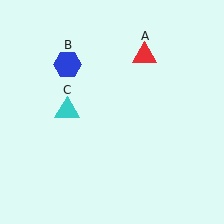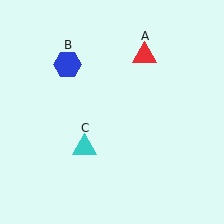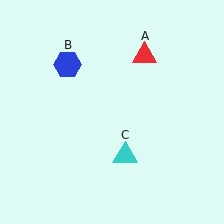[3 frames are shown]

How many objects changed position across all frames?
1 object changed position: cyan triangle (object C).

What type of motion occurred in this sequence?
The cyan triangle (object C) rotated counterclockwise around the center of the scene.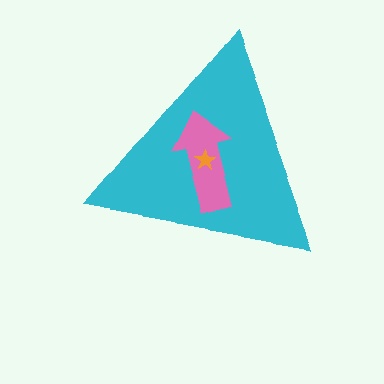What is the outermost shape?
The cyan triangle.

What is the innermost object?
The orange star.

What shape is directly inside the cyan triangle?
The pink arrow.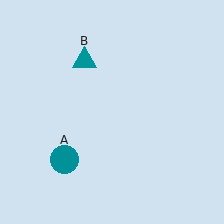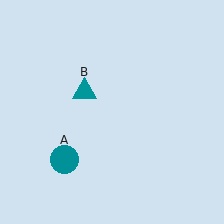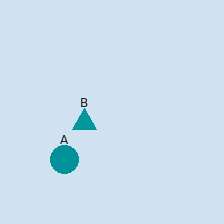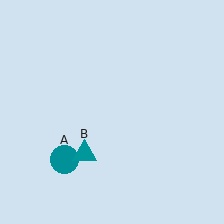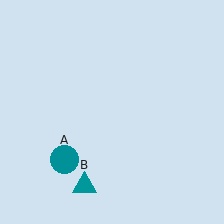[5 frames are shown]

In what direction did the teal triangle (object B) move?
The teal triangle (object B) moved down.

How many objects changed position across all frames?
1 object changed position: teal triangle (object B).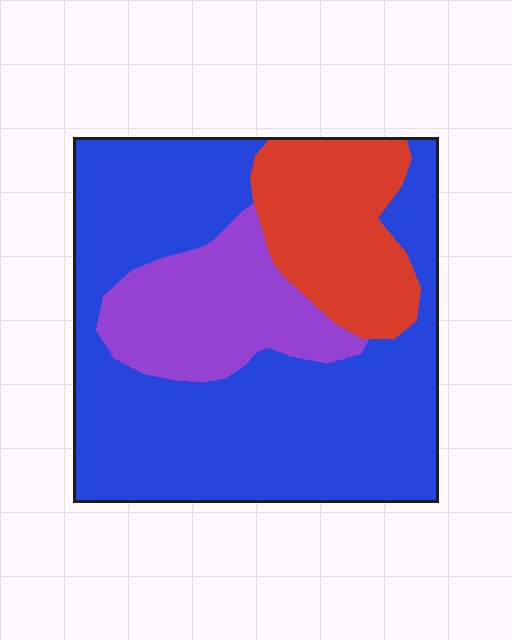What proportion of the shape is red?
Red covers 19% of the shape.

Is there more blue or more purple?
Blue.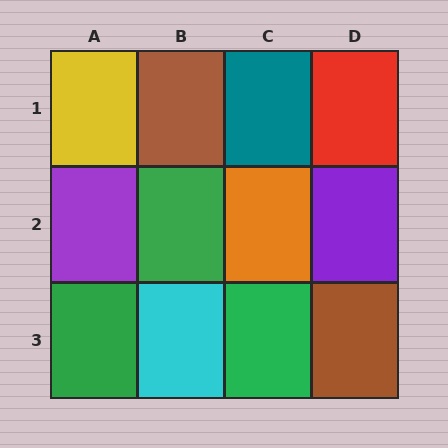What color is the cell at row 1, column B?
Brown.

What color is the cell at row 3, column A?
Green.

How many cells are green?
3 cells are green.